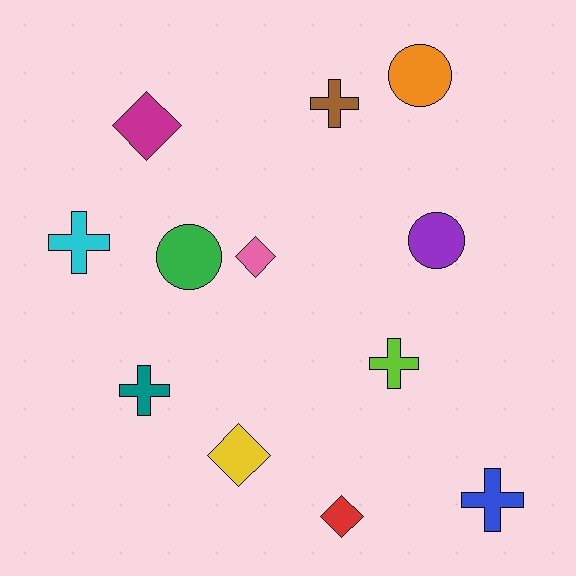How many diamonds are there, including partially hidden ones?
There are 4 diamonds.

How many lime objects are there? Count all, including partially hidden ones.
There is 1 lime object.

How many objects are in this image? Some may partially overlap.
There are 12 objects.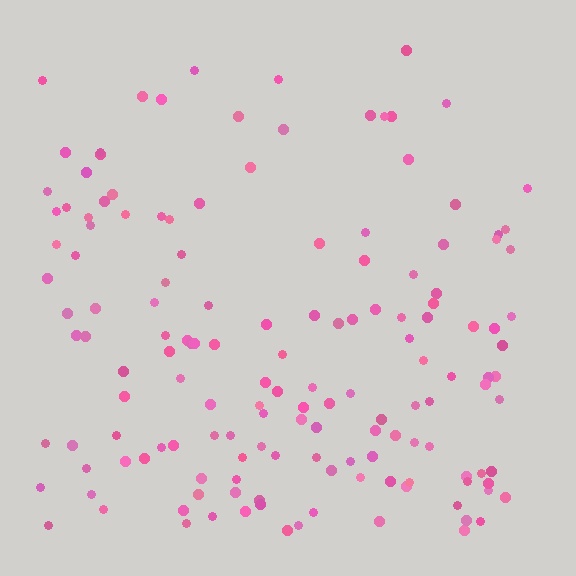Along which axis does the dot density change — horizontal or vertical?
Vertical.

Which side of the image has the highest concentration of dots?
The bottom.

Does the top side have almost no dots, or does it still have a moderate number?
Still a moderate number, just noticeably fewer than the bottom.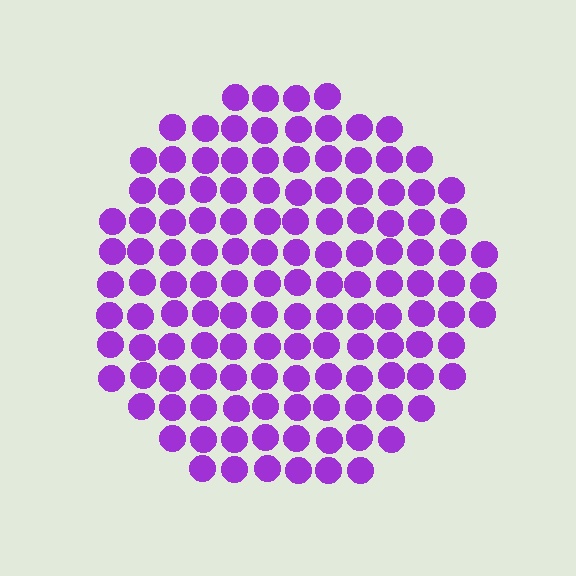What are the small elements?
The small elements are circles.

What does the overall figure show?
The overall figure shows a circle.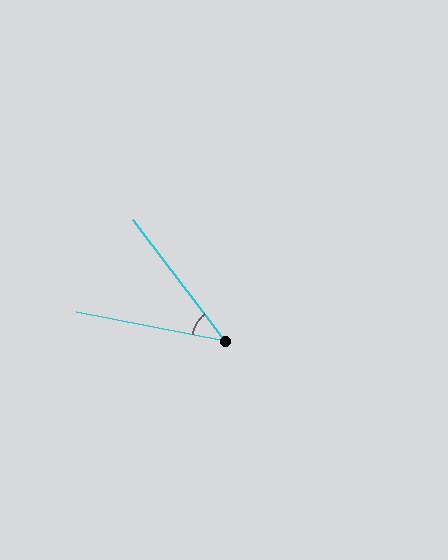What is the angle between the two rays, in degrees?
Approximately 42 degrees.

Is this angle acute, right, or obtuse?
It is acute.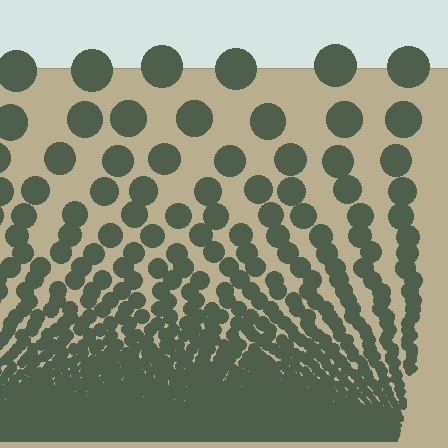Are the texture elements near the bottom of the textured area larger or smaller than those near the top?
Smaller. The gradient is inverted — elements near the bottom are smaller and denser.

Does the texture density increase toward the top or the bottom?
Density increases toward the bottom.